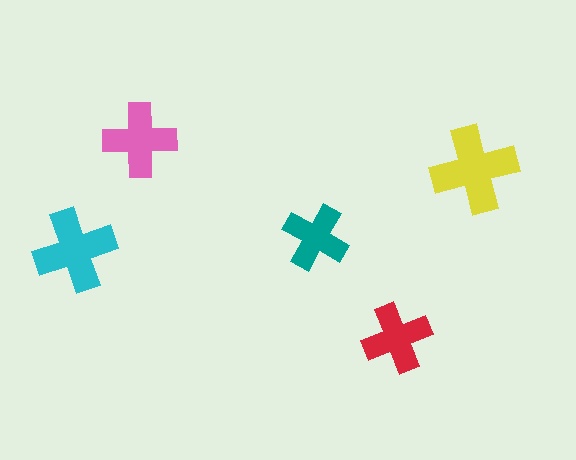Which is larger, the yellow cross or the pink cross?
The yellow one.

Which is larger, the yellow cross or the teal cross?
The yellow one.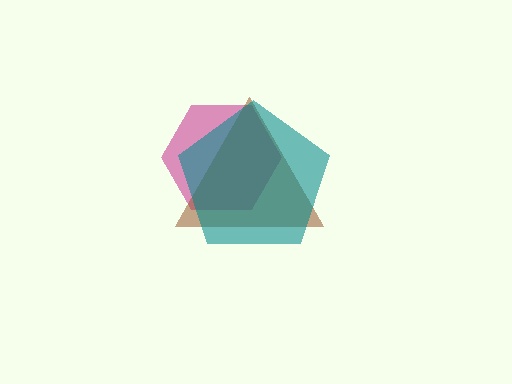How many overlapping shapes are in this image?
There are 3 overlapping shapes in the image.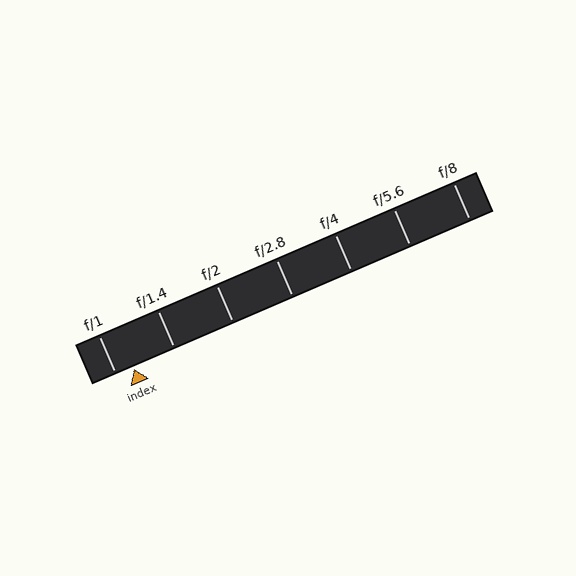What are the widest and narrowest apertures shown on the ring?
The widest aperture shown is f/1 and the narrowest is f/8.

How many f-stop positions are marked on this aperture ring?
There are 7 f-stop positions marked.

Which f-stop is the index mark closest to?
The index mark is closest to f/1.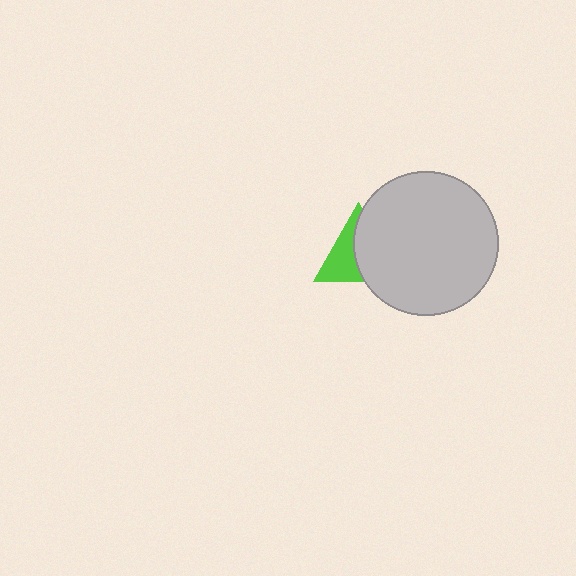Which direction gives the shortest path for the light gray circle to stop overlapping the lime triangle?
Moving right gives the shortest separation.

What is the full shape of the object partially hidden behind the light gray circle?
The partially hidden object is a lime triangle.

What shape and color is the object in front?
The object in front is a light gray circle.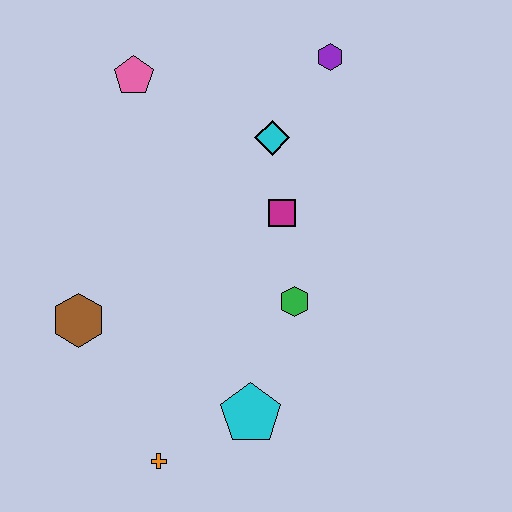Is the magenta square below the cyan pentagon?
No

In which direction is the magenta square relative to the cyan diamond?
The magenta square is below the cyan diamond.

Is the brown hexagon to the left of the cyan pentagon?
Yes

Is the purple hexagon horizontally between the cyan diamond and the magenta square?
No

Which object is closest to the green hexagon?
The magenta square is closest to the green hexagon.